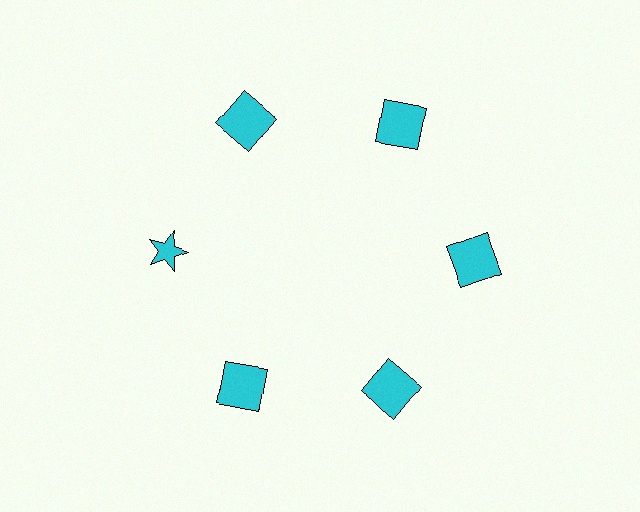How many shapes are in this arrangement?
There are 6 shapes arranged in a ring pattern.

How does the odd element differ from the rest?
It has a different shape: star instead of square.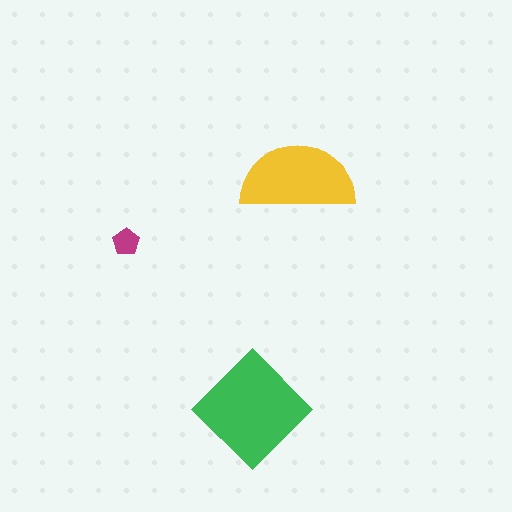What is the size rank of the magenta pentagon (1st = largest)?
3rd.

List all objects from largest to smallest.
The green diamond, the yellow semicircle, the magenta pentagon.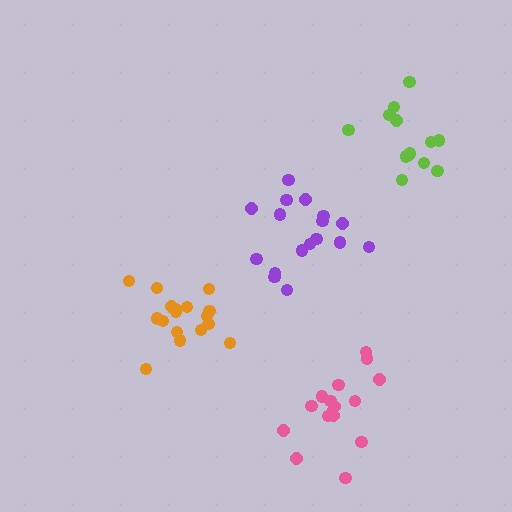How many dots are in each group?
Group 1: 16 dots, Group 2: 13 dots, Group 3: 17 dots, Group 4: 17 dots (63 total).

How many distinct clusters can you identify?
There are 4 distinct clusters.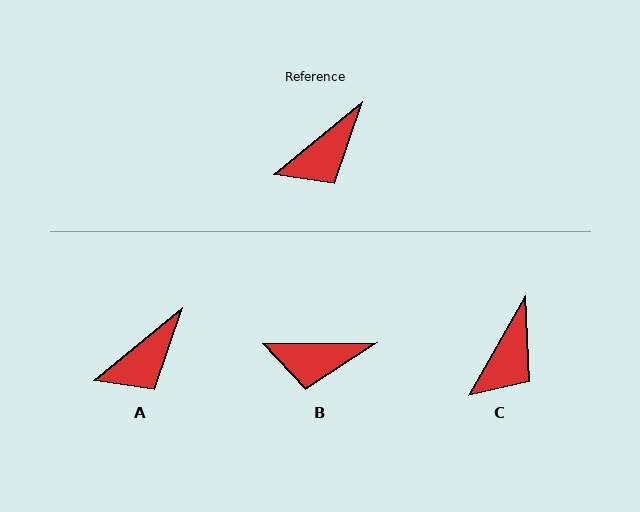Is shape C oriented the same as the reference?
No, it is off by about 21 degrees.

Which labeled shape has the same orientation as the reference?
A.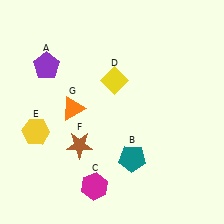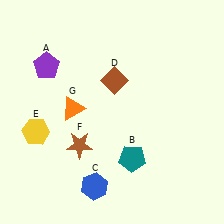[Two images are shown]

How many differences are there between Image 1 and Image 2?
There are 2 differences between the two images.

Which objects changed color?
C changed from magenta to blue. D changed from yellow to brown.